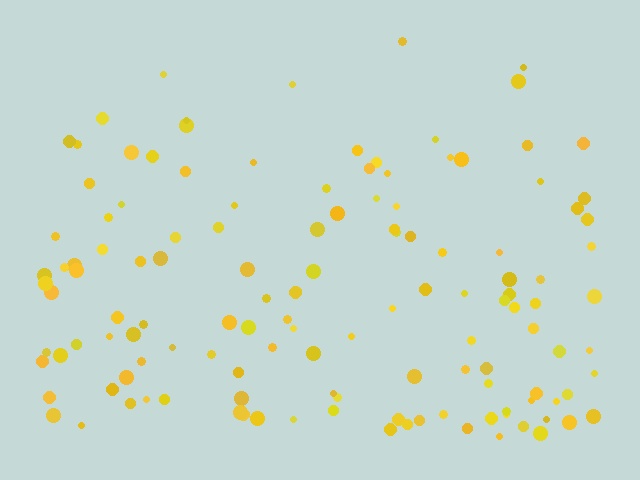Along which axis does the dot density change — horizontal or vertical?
Vertical.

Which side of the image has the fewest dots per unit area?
The top.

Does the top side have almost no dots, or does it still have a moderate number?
Still a moderate number, just noticeably fewer than the bottom.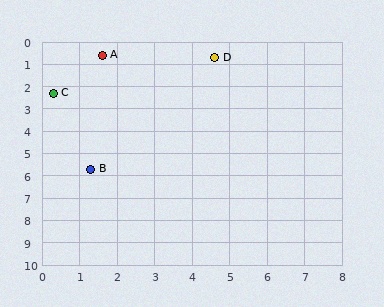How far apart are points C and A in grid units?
Points C and A are about 2.1 grid units apart.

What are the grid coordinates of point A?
Point A is at approximately (1.6, 0.6).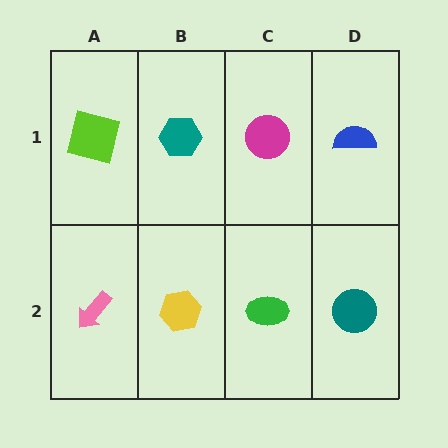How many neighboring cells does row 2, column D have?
2.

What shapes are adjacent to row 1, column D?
A teal circle (row 2, column D), a magenta circle (row 1, column C).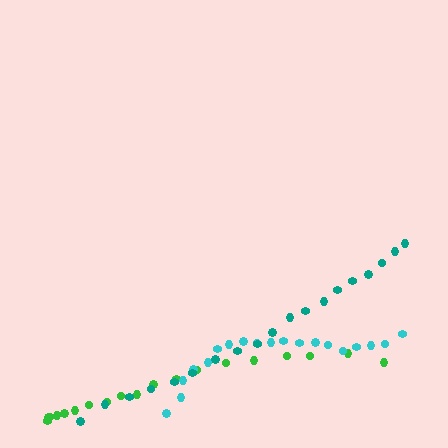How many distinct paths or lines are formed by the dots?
There are 3 distinct paths.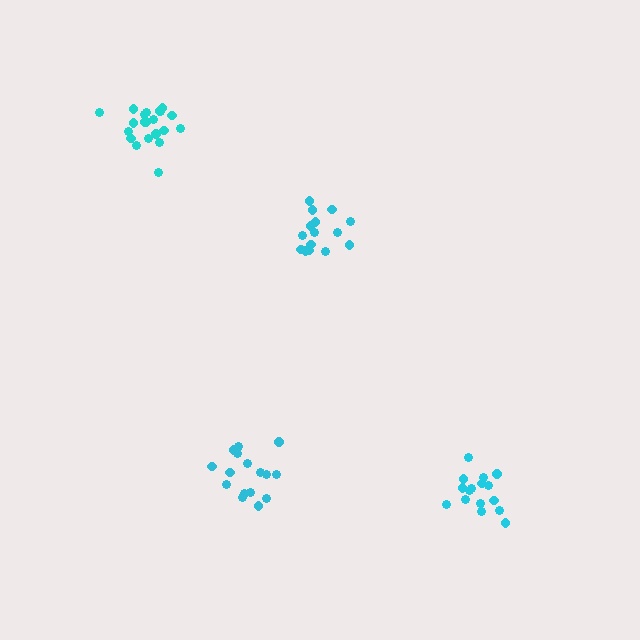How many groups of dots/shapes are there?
There are 4 groups.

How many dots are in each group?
Group 1: 16 dots, Group 2: 15 dots, Group 3: 16 dots, Group 4: 21 dots (68 total).